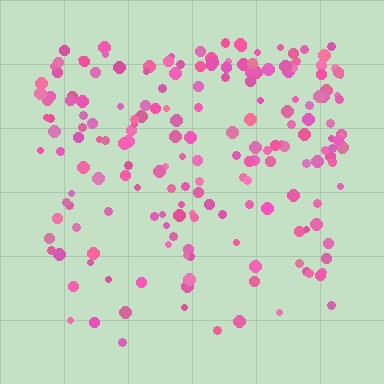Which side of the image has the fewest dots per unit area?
The bottom.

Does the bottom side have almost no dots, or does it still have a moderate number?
Still a moderate number, just noticeably fewer than the top.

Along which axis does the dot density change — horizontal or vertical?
Vertical.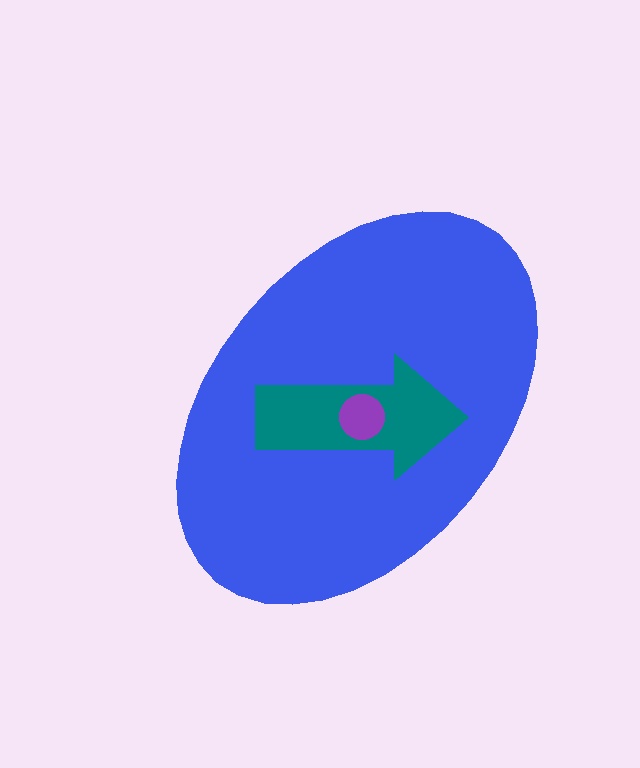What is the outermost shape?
The blue ellipse.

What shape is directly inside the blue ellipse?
The teal arrow.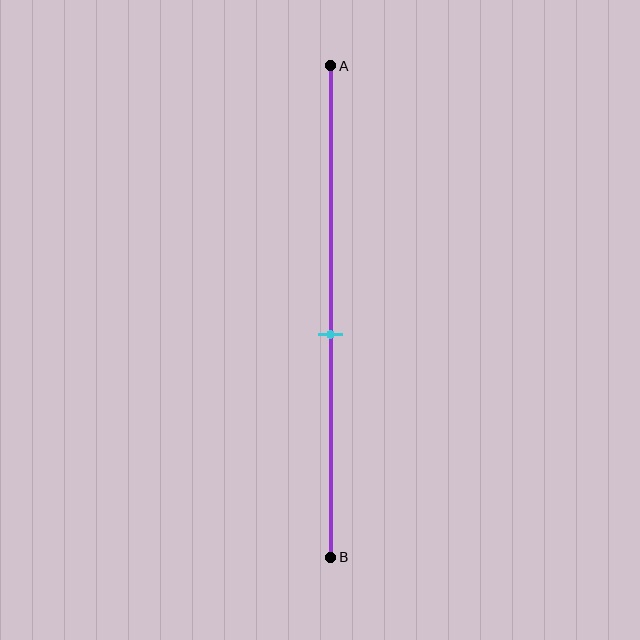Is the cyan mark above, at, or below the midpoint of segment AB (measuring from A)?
The cyan mark is below the midpoint of segment AB.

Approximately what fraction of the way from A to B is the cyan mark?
The cyan mark is approximately 55% of the way from A to B.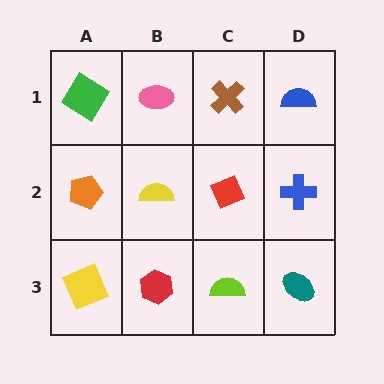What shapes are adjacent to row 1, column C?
A red diamond (row 2, column C), a pink ellipse (row 1, column B), a blue semicircle (row 1, column D).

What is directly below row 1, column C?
A red diamond.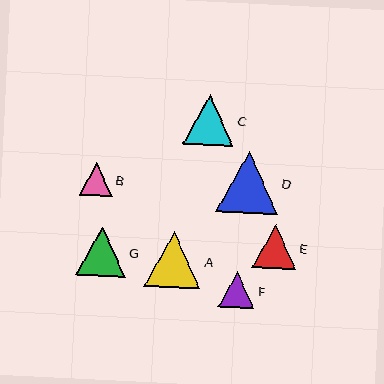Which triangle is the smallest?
Triangle B is the smallest with a size of approximately 33 pixels.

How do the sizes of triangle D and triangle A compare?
Triangle D and triangle A are approximately the same size.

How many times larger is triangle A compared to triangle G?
Triangle A is approximately 1.1 times the size of triangle G.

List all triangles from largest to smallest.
From largest to smallest: D, A, C, G, E, F, B.